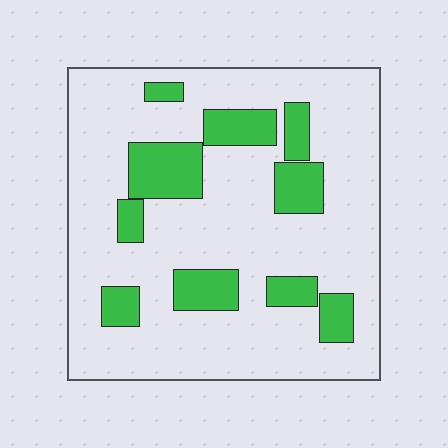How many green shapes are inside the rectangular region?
10.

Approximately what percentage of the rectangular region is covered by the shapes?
Approximately 20%.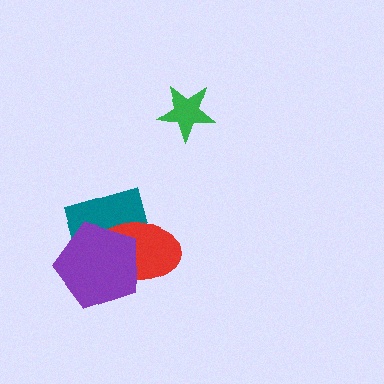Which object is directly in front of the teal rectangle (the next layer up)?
The red ellipse is directly in front of the teal rectangle.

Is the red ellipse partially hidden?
Yes, it is partially covered by another shape.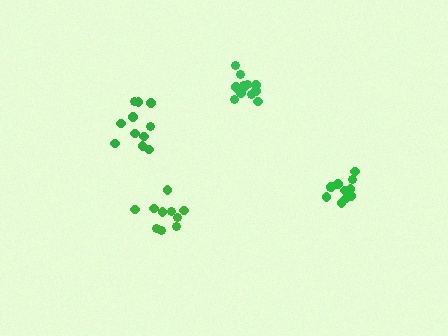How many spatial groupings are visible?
There are 4 spatial groupings.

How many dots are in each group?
Group 1: 11 dots, Group 2: 11 dots, Group 3: 13 dots, Group 4: 10 dots (45 total).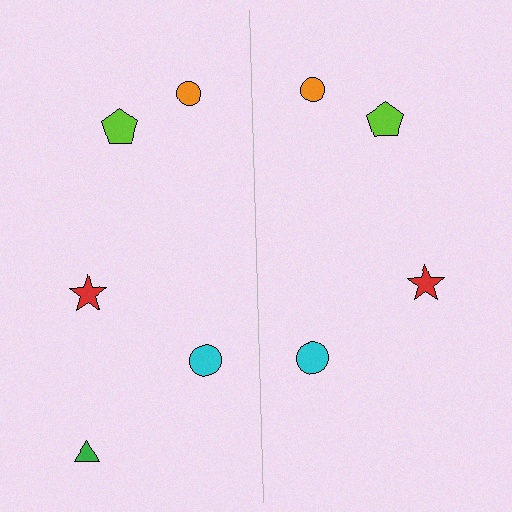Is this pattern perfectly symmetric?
No, the pattern is not perfectly symmetric. A green triangle is missing from the right side.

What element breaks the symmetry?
A green triangle is missing from the right side.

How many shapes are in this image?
There are 9 shapes in this image.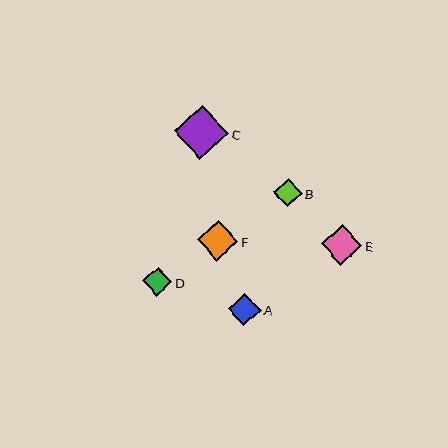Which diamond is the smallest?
Diamond B is the smallest with a size of approximately 28 pixels.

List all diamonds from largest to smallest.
From largest to smallest: C, E, F, A, D, B.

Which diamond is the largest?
Diamond C is the largest with a size of approximately 54 pixels.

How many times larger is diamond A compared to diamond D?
Diamond A is approximately 1.1 times the size of diamond D.